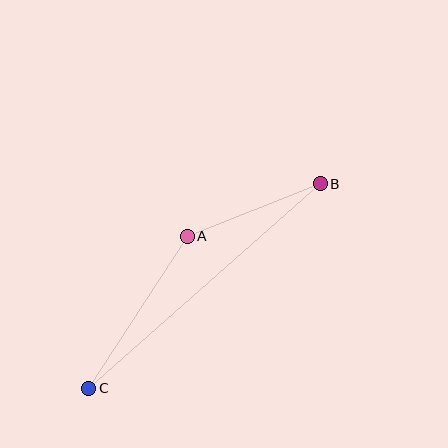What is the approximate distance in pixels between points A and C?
The distance between A and C is approximately 181 pixels.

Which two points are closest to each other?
Points A and B are closest to each other.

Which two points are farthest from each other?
Points B and C are farthest from each other.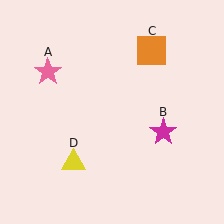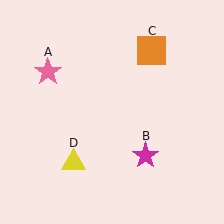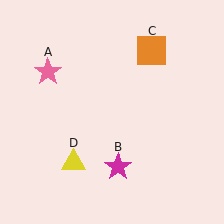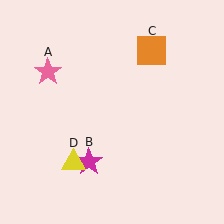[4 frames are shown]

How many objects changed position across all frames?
1 object changed position: magenta star (object B).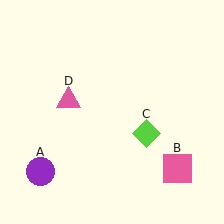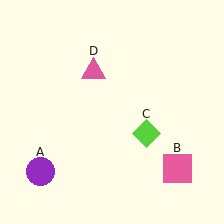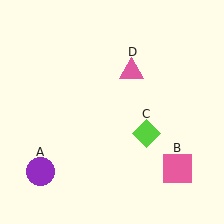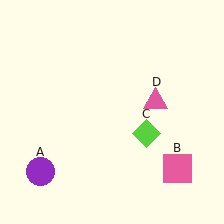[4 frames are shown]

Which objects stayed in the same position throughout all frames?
Purple circle (object A) and pink square (object B) and lime diamond (object C) remained stationary.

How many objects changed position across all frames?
1 object changed position: pink triangle (object D).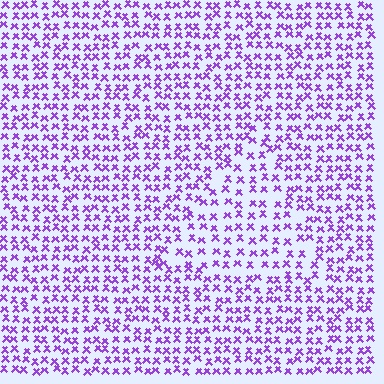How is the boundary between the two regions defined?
The boundary is defined by a change in element density (approximately 1.5x ratio). All elements are the same color, size, and shape.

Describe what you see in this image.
The image contains small purple elements arranged at two different densities. A triangle-shaped region is visible where the elements are less densely packed than the surrounding area.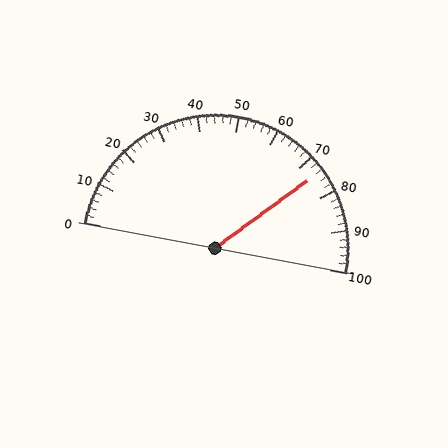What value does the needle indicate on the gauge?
The needle indicates approximately 74.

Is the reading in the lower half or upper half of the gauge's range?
The reading is in the upper half of the range (0 to 100).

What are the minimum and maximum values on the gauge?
The gauge ranges from 0 to 100.